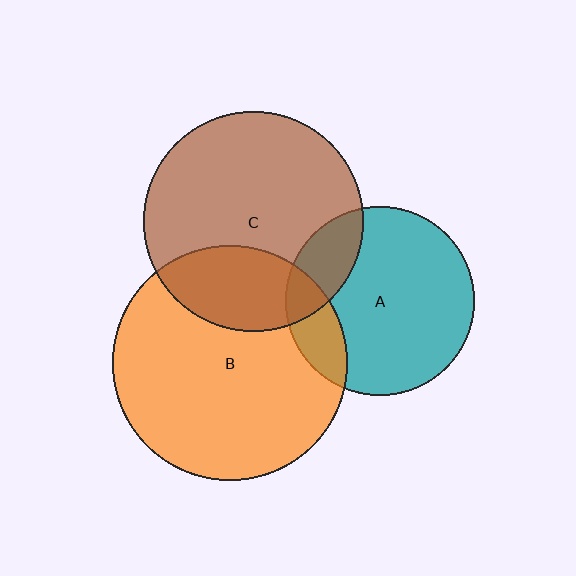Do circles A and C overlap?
Yes.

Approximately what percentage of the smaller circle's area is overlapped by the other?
Approximately 20%.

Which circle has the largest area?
Circle B (orange).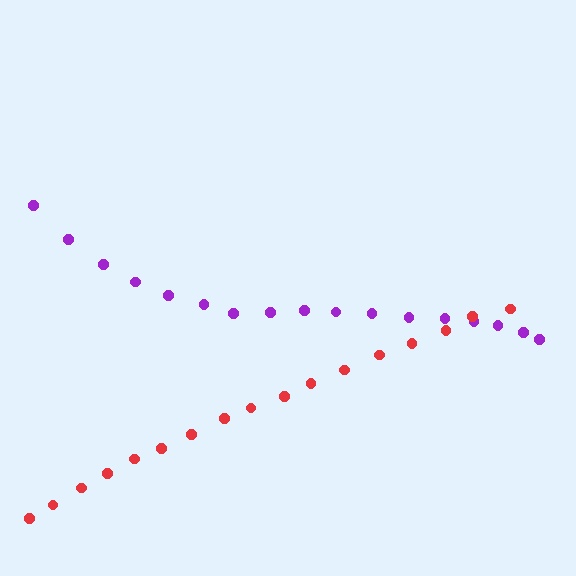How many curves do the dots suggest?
There are 2 distinct paths.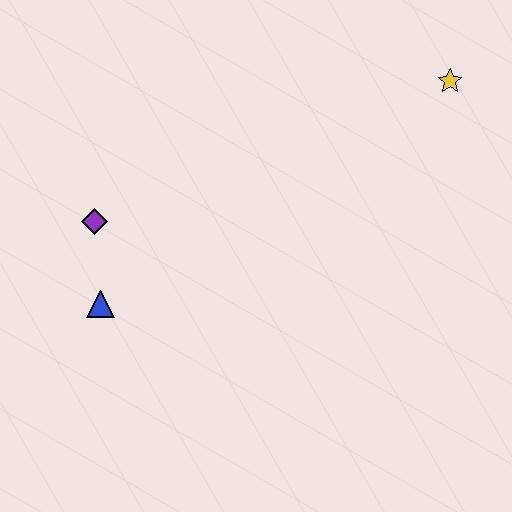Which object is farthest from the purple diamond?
The yellow star is farthest from the purple diamond.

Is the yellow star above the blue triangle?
Yes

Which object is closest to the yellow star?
The purple diamond is closest to the yellow star.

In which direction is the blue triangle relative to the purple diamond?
The blue triangle is below the purple diamond.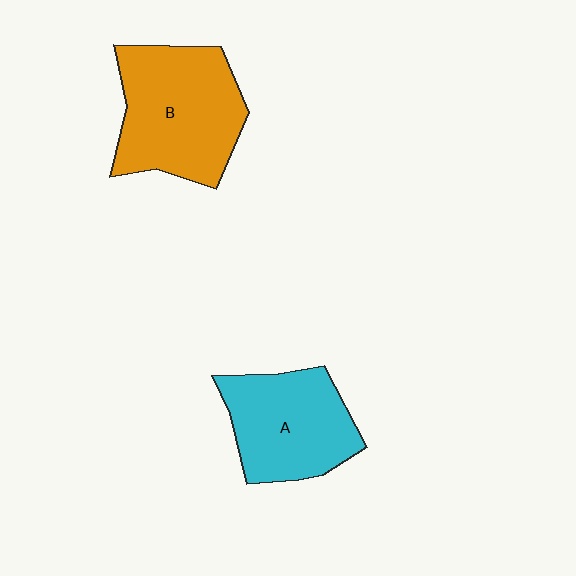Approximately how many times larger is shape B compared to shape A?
Approximately 1.2 times.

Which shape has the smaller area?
Shape A (cyan).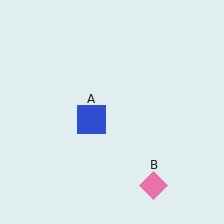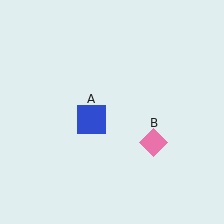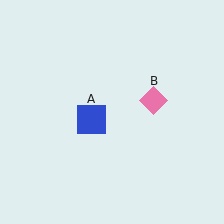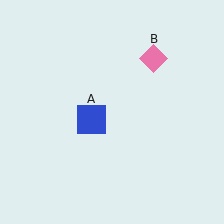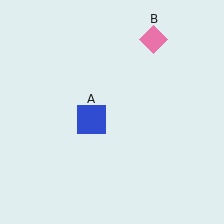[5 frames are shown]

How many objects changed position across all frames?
1 object changed position: pink diamond (object B).